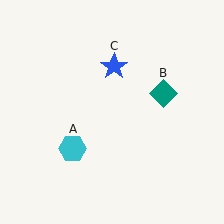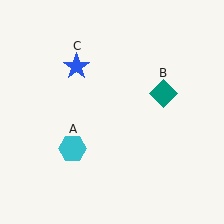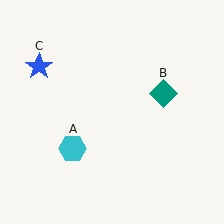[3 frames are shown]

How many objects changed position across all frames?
1 object changed position: blue star (object C).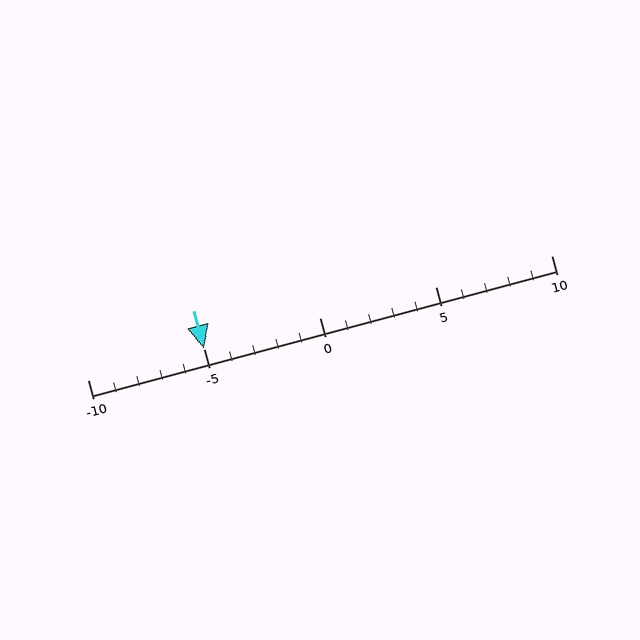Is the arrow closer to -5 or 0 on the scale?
The arrow is closer to -5.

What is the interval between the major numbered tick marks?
The major tick marks are spaced 5 units apart.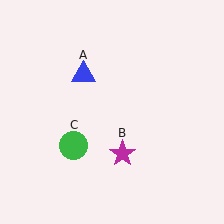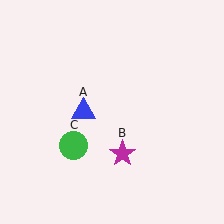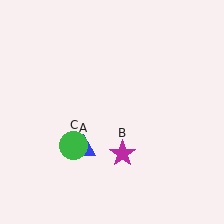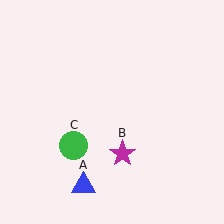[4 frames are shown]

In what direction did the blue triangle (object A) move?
The blue triangle (object A) moved down.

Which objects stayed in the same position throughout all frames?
Magenta star (object B) and green circle (object C) remained stationary.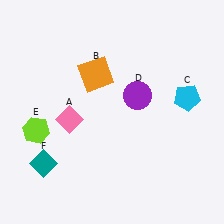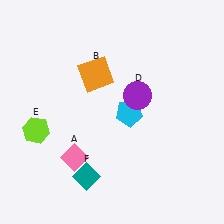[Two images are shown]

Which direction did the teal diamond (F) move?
The teal diamond (F) moved right.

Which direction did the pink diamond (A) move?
The pink diamond (A) moved down.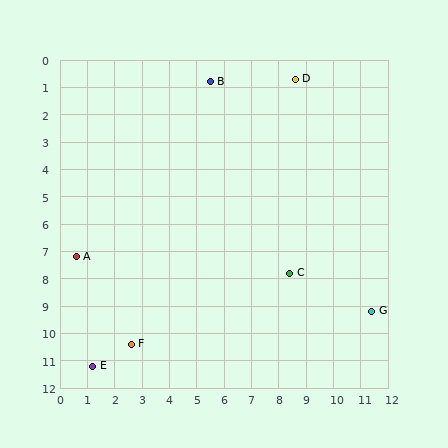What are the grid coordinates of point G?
Point G is at approximately (11.4, 9.2).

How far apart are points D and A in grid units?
Points D and A are about 10.3 grid units apart.